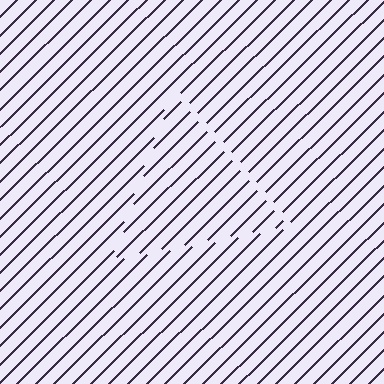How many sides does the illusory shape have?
3 sides — the line-ends trace a triangle.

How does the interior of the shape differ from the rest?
The interior of the shape contains the same grating, shifted by half a period — the contour is defined by the phase discontinuity where line-ends from the inner and outer gratings abut.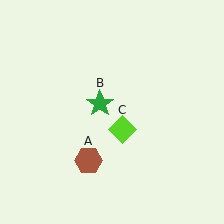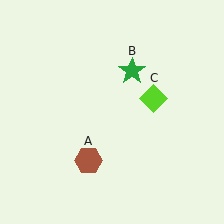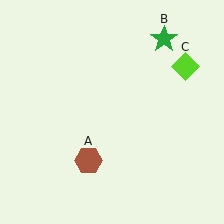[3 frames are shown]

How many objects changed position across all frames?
2 objects changed position: green star (object B), lime diamond (object C).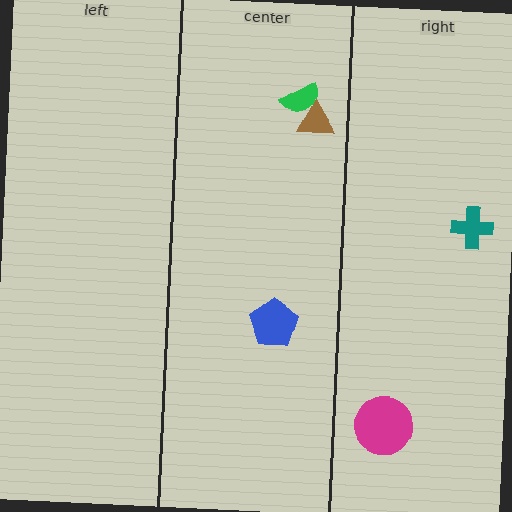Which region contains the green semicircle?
The center region.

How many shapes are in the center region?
3.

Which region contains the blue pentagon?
The center region.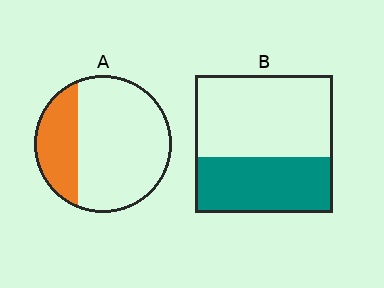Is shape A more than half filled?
No.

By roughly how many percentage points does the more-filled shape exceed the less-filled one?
By roughly 15 percentage points (B over A).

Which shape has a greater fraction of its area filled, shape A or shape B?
Shape B.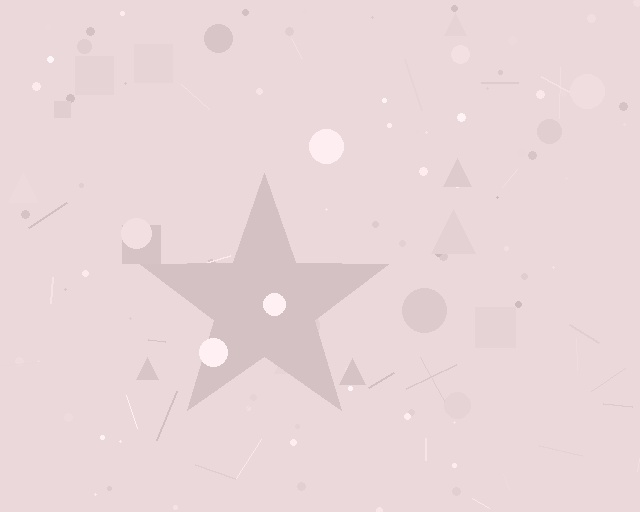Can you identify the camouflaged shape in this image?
The camouflaged shape is a star.